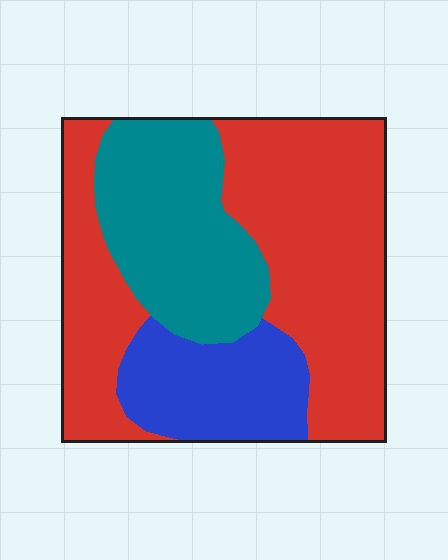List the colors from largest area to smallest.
From largest to smallest: red, teal, blue.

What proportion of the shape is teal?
Teal covers roughly 25% of the shape.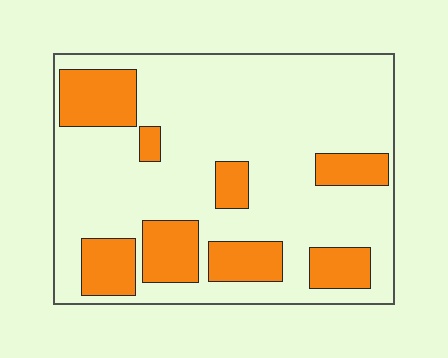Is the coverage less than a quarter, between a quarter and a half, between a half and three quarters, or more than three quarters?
Between a quarter and a half.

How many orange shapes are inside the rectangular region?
8.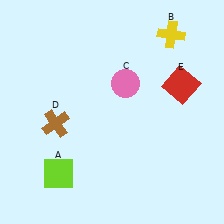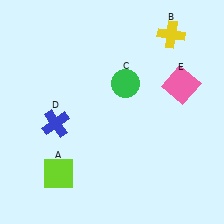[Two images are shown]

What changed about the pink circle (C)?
In Image 1, C is pink. In Image 2, it changed to green.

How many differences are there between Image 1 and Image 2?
There are 3 differences between the two images.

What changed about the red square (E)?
In Image 1, E is red. In Image 2, it changed to pink.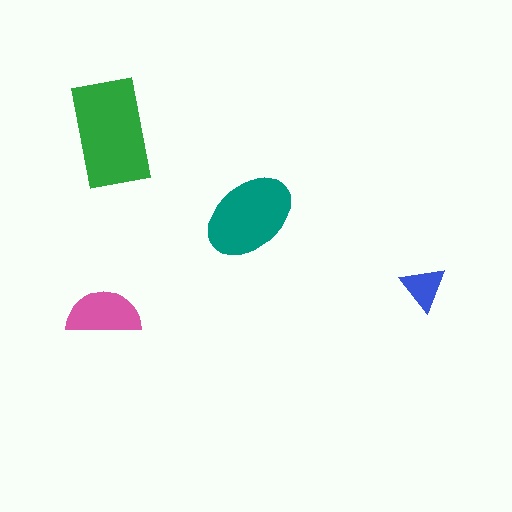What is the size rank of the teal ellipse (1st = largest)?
2nd.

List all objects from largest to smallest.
The green rectangle, the teal ellipse, the pink semicircle, the blue triangle.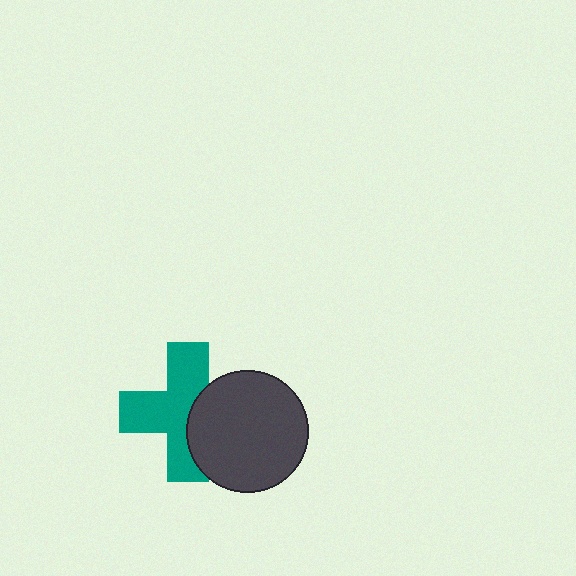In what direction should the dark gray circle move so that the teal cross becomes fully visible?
The dark gray circle should move right. That is the shortest direction to clear the overlap and leave the teal cross fully visible.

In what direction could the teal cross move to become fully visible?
The teal cross could move left. That would shift it out from behind the dark gray circle entirely.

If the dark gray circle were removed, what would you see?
You would see the complete teal cross.